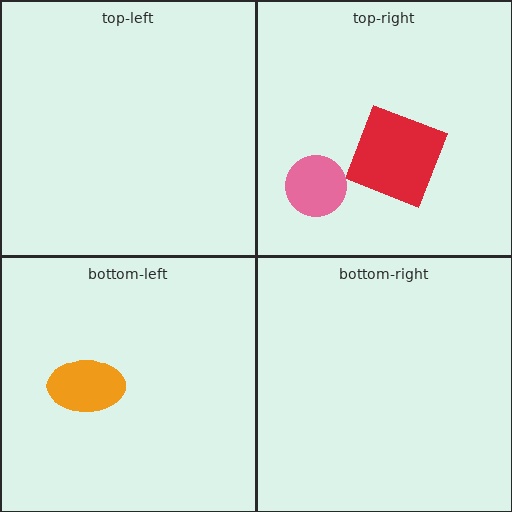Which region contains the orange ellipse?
The bottom-left region.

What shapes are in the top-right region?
The red square, the pink circle.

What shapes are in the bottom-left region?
The orange ellipse.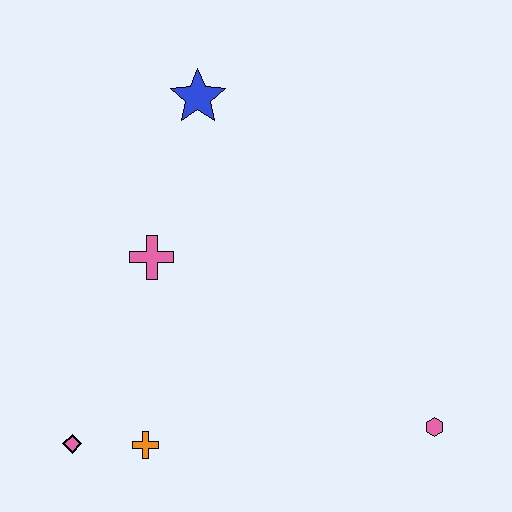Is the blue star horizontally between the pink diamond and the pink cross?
No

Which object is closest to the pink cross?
The blue star is closest to the pink cross.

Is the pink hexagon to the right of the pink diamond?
Yes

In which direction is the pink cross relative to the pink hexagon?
The pink cross is to the left of the pink hexagon.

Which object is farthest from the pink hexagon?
The blue star is farthest from the pink hexagon.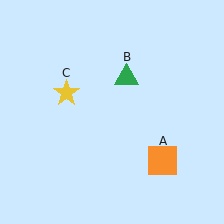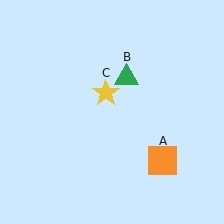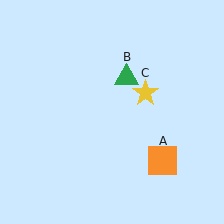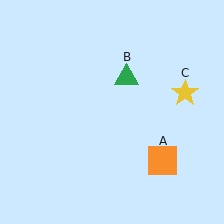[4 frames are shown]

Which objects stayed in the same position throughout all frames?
Orange square (object A) and green triangle (object B) remained stationary.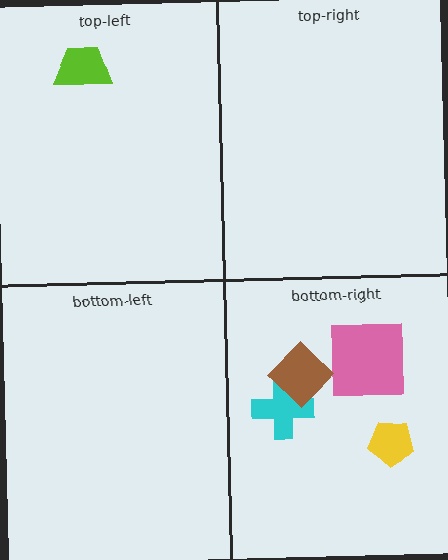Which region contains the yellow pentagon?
The bottom-right region.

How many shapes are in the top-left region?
1.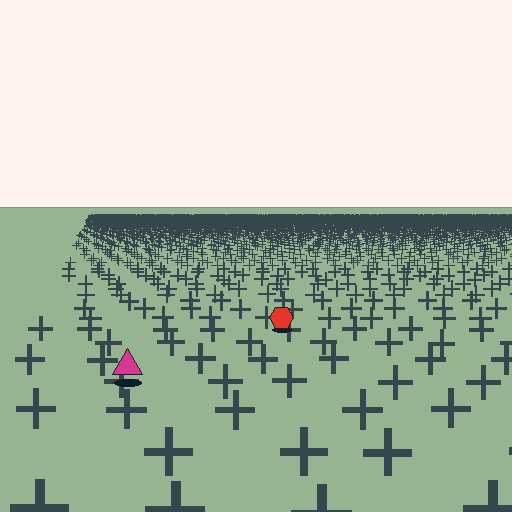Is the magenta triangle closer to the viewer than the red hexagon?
Yes. The magenta triangle is closer — you can tell from the texture gradient: the ground texture is coarser near it.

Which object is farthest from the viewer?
The red hexagon is farthest from the viewer. It appears smaller and the ground texture around it is denser.